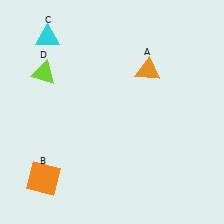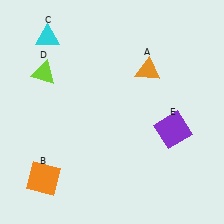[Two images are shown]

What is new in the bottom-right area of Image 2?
A purple square (E) was added in the bottom-right area of Image 2.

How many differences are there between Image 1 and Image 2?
There is 1 difference between the two images.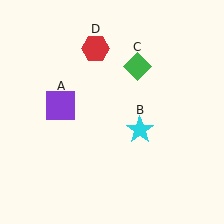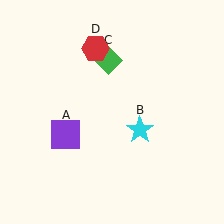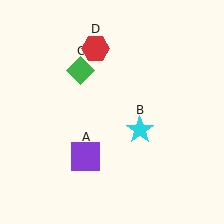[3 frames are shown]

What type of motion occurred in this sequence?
The purple square (object A), green diamond (object C) rotated counterclockwise around the center of the scene.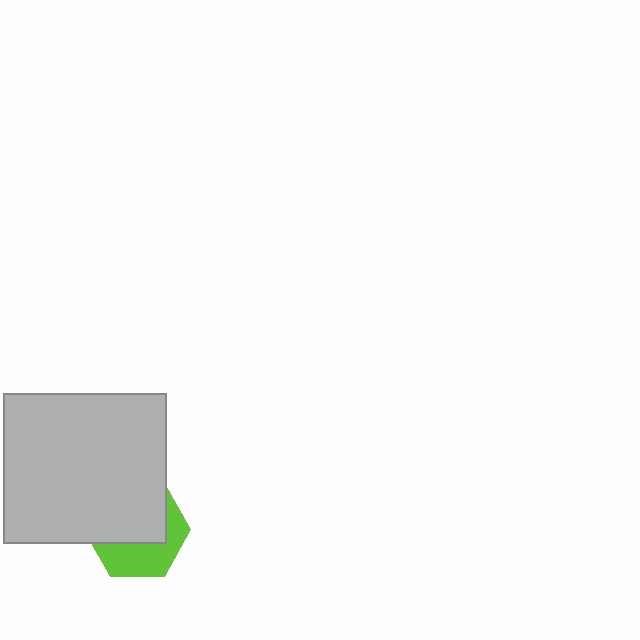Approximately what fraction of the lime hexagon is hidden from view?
Roughly 58% of the lime hexagon is hidden behind the light gray rectangle.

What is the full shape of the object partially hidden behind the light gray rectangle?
The partially hidden object is a lime hexagon.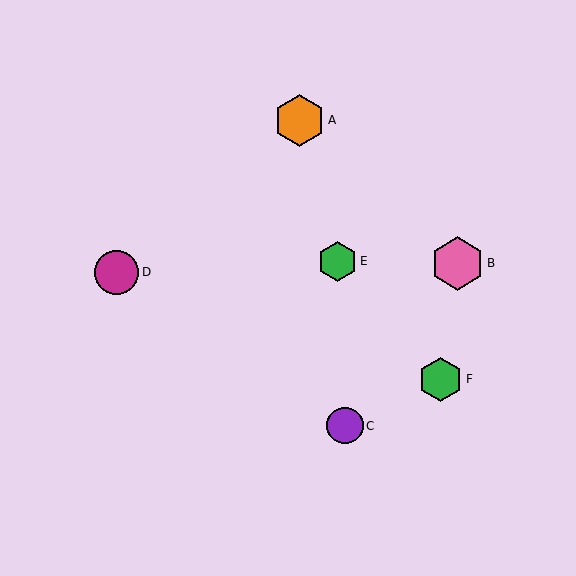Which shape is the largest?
The pink hexagon (labeled B) is the largest.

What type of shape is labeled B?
Shape B is a pink hexagon.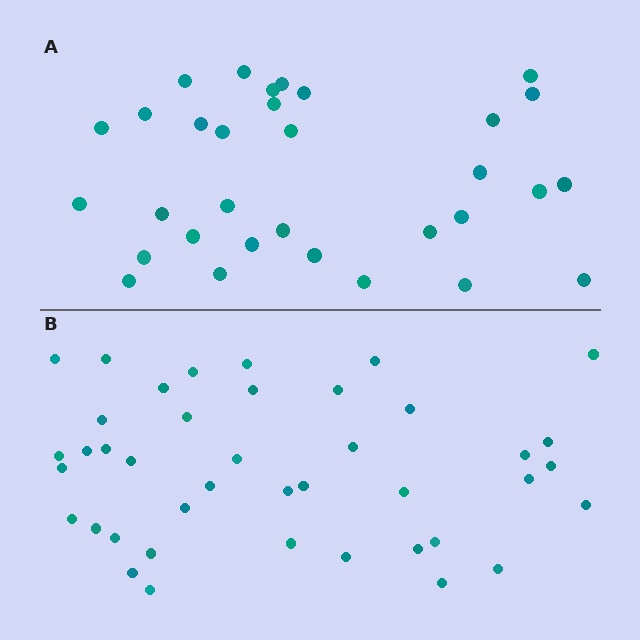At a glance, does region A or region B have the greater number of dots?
Region B (the bottom region) has more dots.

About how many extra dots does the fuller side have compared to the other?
Region B has roughly 8 or so more dots than region A.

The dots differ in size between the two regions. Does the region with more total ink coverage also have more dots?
No. Region A has more total ink coverage because its dots are larger, but region B actually contains more individual dots. Total area can be misleading — the number of items is what matters here.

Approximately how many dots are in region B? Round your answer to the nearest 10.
About 40 dots. (The exact count is 41, which rounds to 40.)